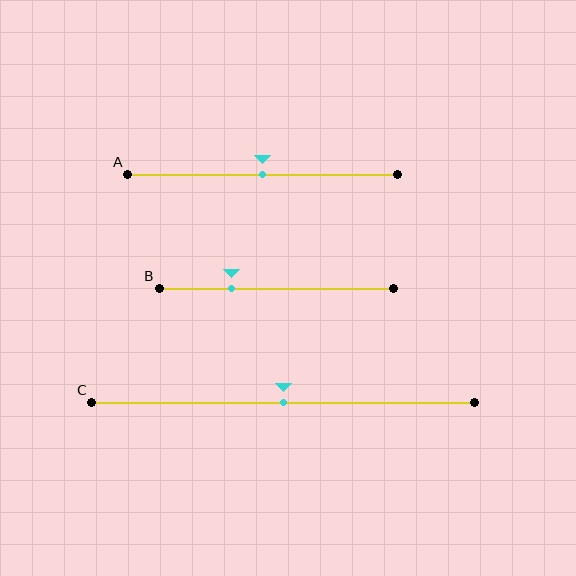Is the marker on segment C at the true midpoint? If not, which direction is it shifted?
Yes, the marker on segment C is at the true midpoint.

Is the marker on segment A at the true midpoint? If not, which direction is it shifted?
Yes, the marker on segment A is at the true midpoint.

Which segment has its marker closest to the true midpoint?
Segment A has its marker closest to the true midpoint.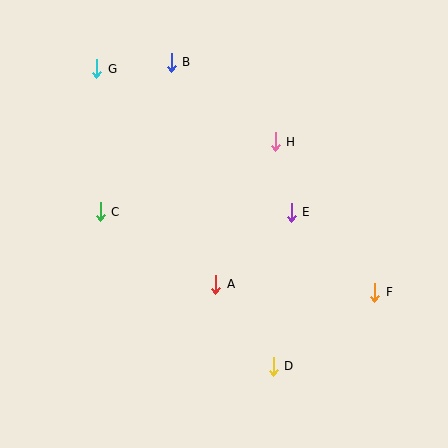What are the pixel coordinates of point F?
Point F is at (375, 292).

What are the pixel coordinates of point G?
Point G is at (97, 69).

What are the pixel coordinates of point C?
Point C is at (100, 212).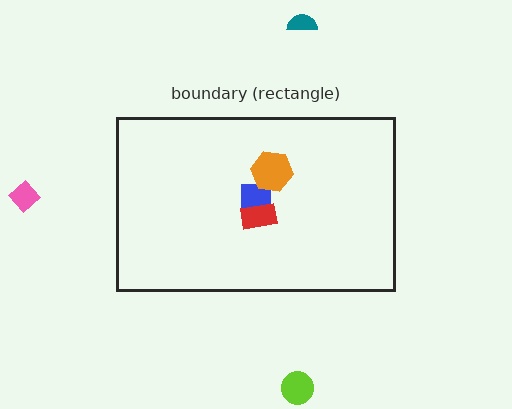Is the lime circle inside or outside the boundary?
Outside.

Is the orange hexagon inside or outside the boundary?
Inside.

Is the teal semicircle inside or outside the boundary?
Outside.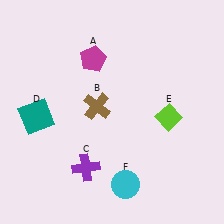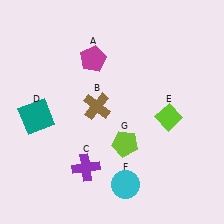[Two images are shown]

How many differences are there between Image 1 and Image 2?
There is 1 difference between the two images.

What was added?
A lime pentagon (G) was added in Image 2.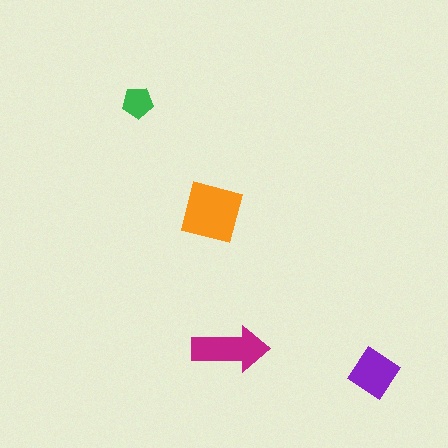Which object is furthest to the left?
The green pentagon is leftmost.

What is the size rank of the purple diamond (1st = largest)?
3rd.